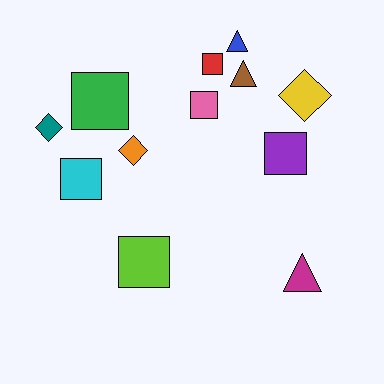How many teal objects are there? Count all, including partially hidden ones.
There is 1 teal object.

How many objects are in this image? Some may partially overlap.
There are 12 objects.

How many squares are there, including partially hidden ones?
There are 6 squares.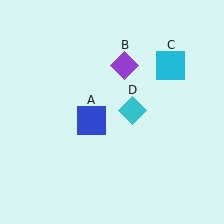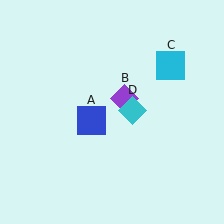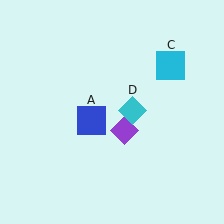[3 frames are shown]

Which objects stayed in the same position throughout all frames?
Blue square (object A) and cyan square (object C) and cyan diamond (object D) remained stationary.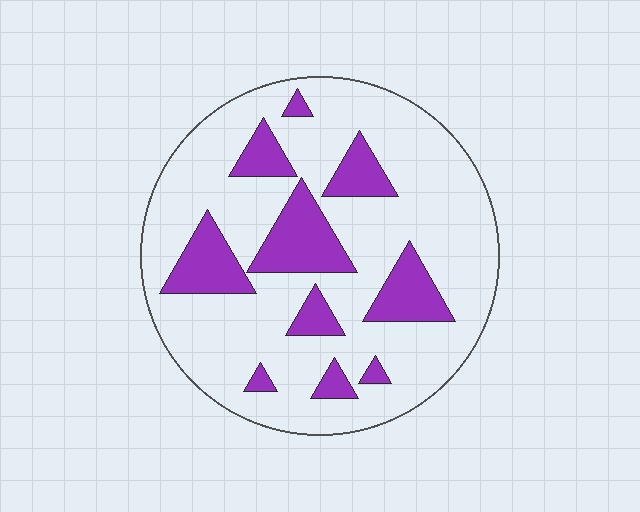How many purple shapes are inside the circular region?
10.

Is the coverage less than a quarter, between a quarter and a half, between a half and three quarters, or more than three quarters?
Less than a quarter.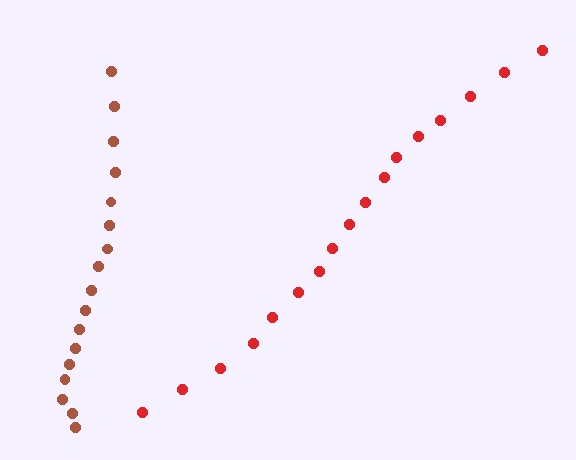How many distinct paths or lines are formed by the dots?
There are 2 distinct paths.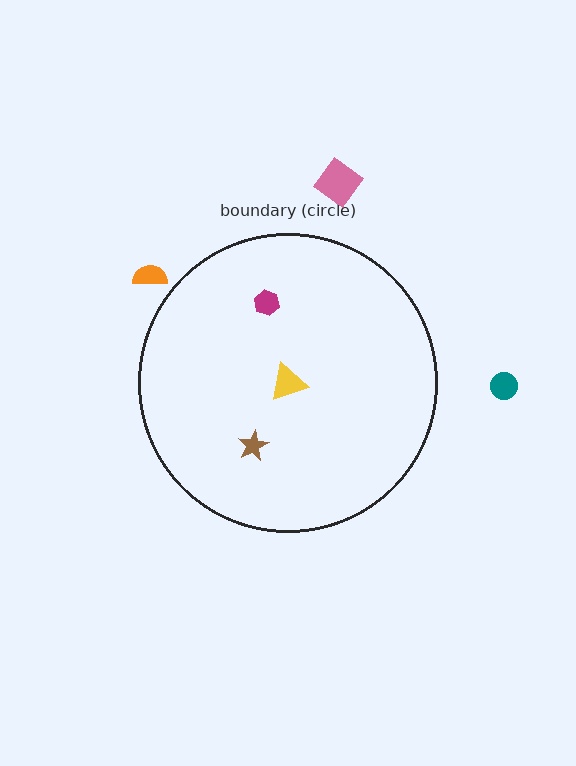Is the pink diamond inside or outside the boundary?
Outside.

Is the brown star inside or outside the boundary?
Inside.